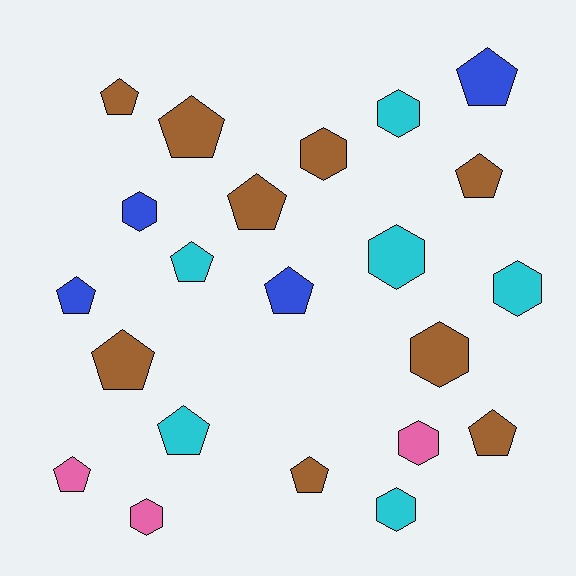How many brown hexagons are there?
There are 2 brown hexagons.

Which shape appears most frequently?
Pentagon, with 13 objects.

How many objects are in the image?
There are 22 objects.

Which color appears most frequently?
Brown, with 9 objects.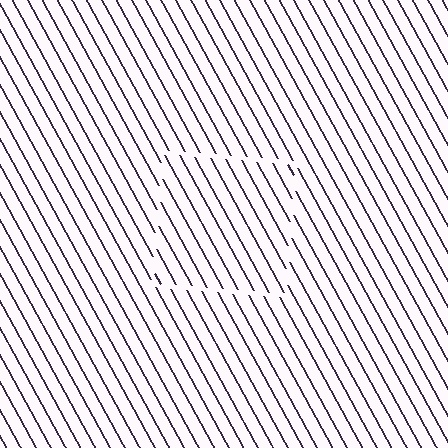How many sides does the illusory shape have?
4 sides — the line-ends trace a square.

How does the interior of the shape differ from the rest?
The interior of the shape contains the same grating, shifted by half a period — the contour is defined by the phase discontinuity where line-ends from the inner and outer gratings abut.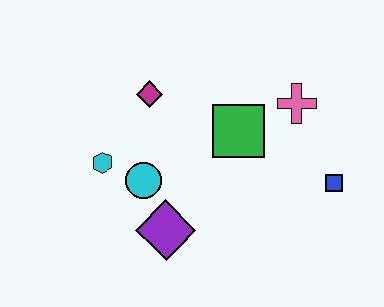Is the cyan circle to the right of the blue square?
No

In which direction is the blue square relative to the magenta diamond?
The blue square is to the right of the magenta diamond.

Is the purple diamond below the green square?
Yes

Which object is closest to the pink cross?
The green square is closest to the pink cross.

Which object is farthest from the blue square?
The cyan hexagon is farthest from the blue square.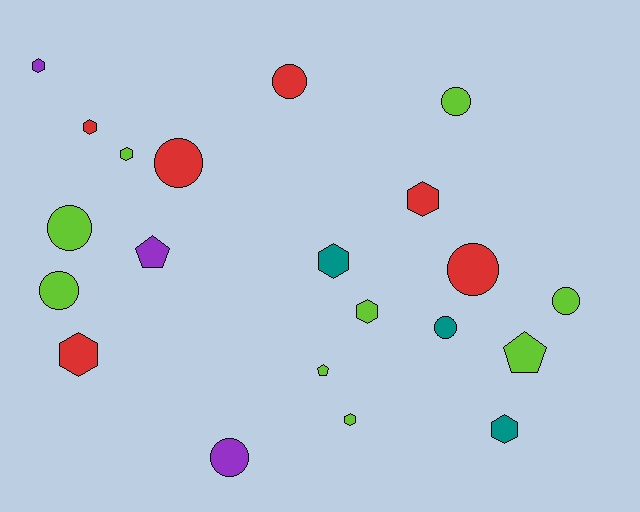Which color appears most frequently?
Lime, with 9 objects.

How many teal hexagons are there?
There are 2 teal hexagons.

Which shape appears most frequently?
Circle, with 9 objects.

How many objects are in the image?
There are 21 objects.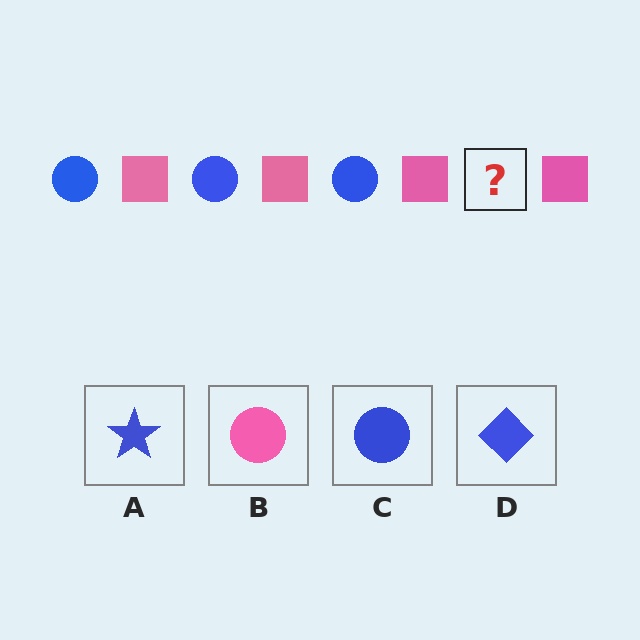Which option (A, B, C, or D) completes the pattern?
C.